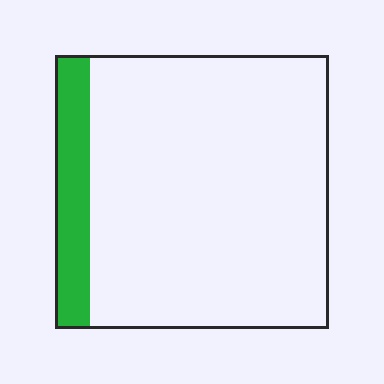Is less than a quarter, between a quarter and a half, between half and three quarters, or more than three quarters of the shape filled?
Less than a quarter.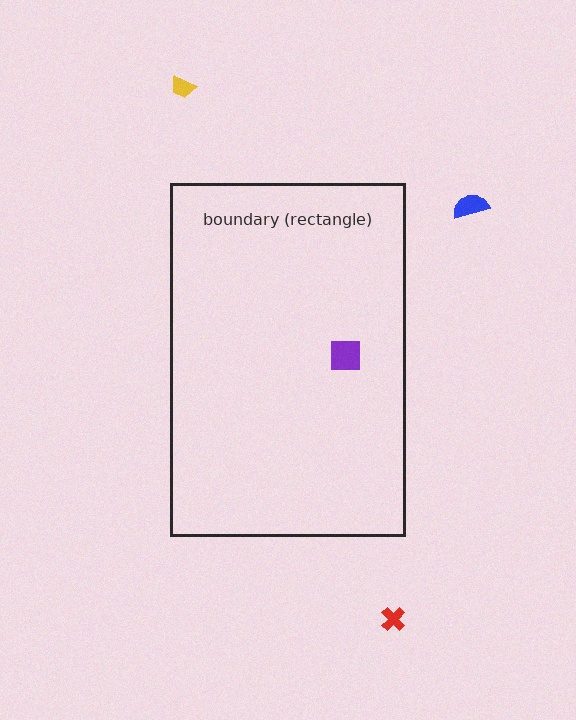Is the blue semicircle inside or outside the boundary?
Outside.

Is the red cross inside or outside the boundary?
Outside.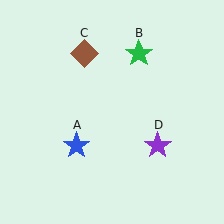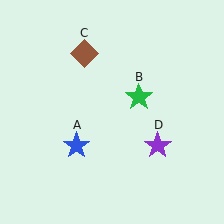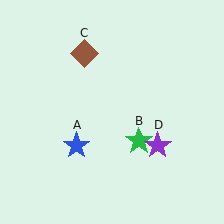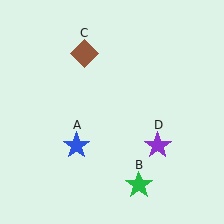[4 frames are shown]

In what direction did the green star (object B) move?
The green star (object B) moved down.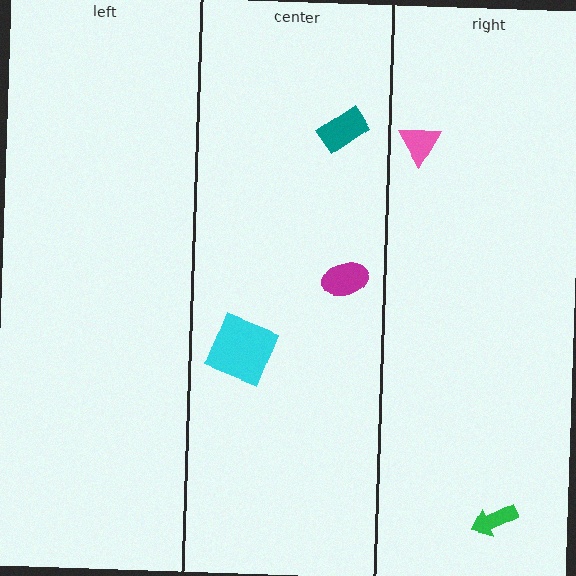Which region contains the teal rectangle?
The center region.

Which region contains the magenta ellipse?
The center region.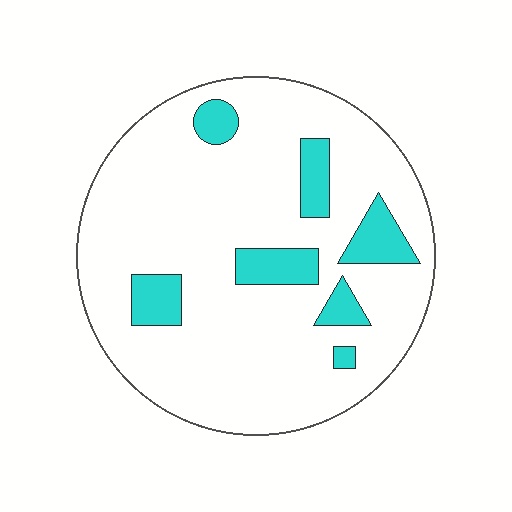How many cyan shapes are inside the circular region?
7.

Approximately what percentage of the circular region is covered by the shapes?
Approximately 15%.